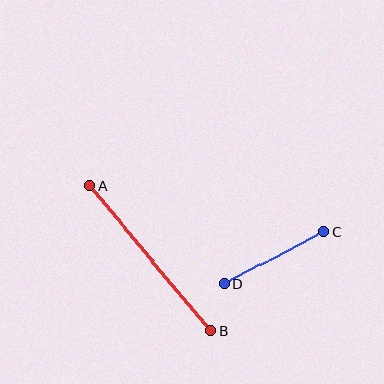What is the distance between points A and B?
The distance is approximately 189 pixels.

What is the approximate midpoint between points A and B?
The midpoint is at approximately (150, 259) pixels.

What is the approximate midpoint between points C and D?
The midpoint is at approximately (274, 258) pixels.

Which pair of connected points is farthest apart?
Points A and B are farthest apart.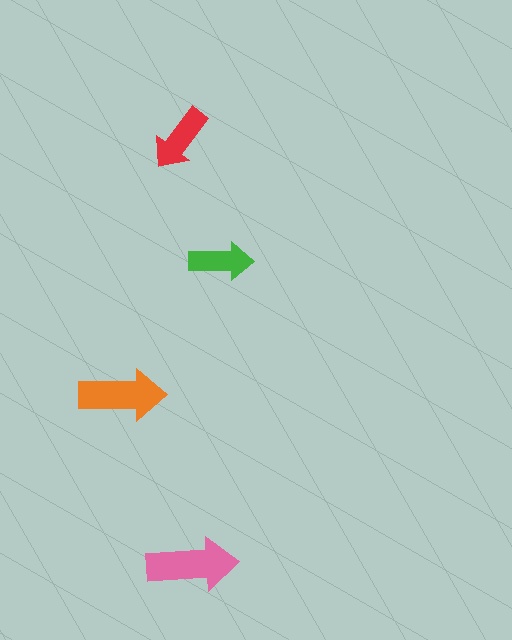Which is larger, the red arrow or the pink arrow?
The pink one.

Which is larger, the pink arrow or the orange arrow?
The pink one.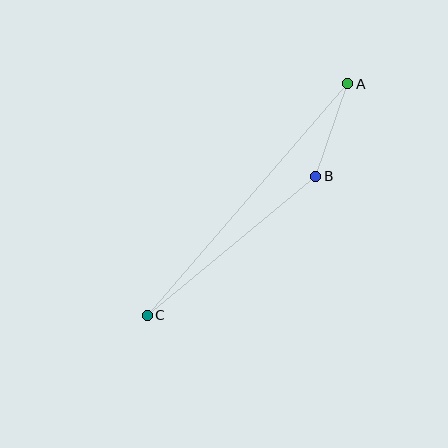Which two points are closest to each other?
Points A and B are closest to each other.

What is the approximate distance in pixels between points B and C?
The distance between B and C is approximately 218 pixels.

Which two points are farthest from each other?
Points A and C are farthest from each other.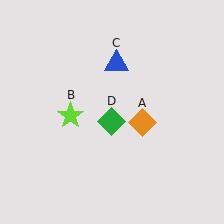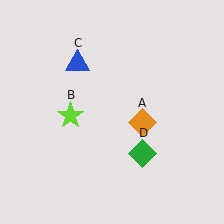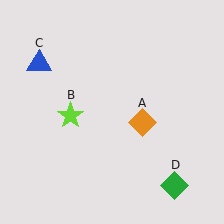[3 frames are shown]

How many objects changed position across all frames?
2 objects changed position: blue triangle (object C), green diamond (object D).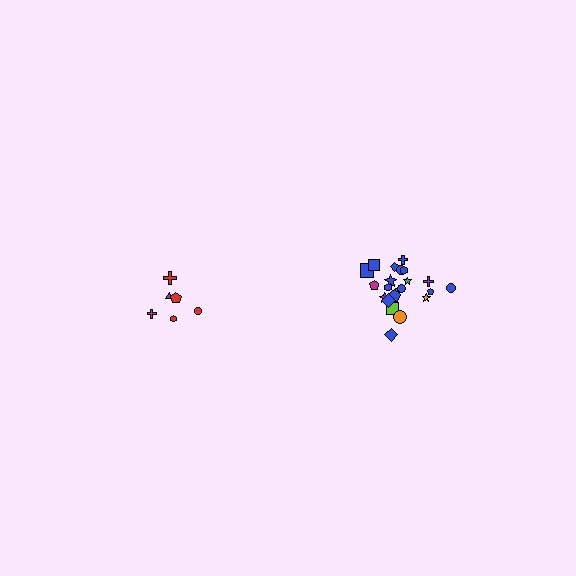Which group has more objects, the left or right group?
The right group.